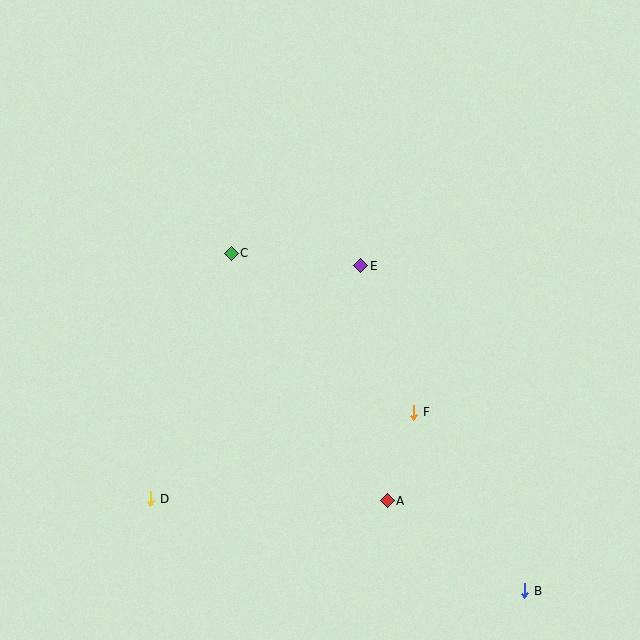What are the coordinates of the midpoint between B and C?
The midpoint between B and C is at (378, 422).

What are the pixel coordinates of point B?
Point B is at (525, 591).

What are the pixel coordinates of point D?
Point D is at (151, 499).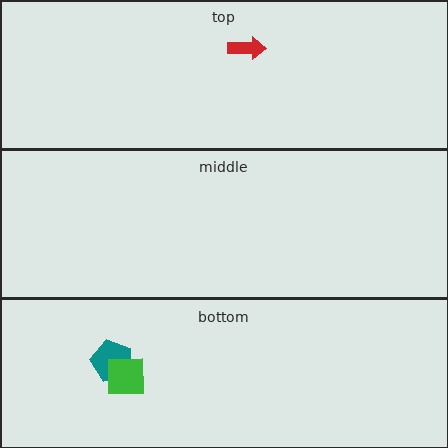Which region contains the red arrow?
The top region.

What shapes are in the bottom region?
The teal pentagon, the green square.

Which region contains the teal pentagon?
The bottom region.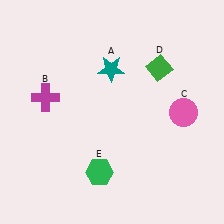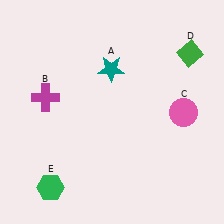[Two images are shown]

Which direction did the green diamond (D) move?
The green diamond (D) moved right.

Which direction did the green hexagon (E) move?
The green hexagon (E) moved left.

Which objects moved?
The objects that moved are: the green diamond (D), the green hexagon (E).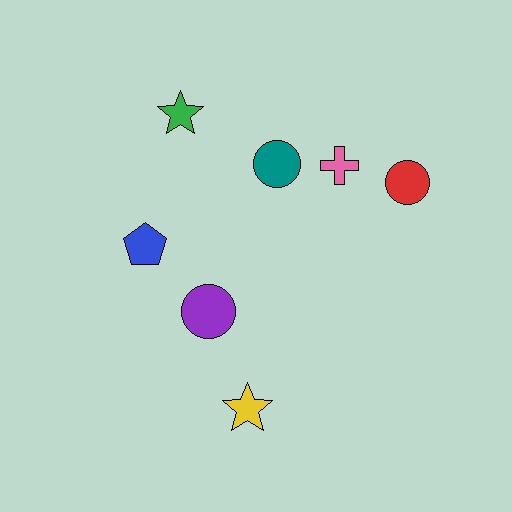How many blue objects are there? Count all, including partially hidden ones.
There is 1 blue object.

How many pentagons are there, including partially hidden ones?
There is 1 pentagon.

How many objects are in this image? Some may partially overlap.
There are 7 objects.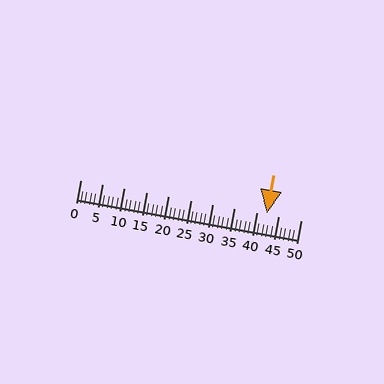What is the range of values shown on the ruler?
The ruler shows values from 0 to 50.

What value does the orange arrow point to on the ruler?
The orange arrow points to approximately 42.